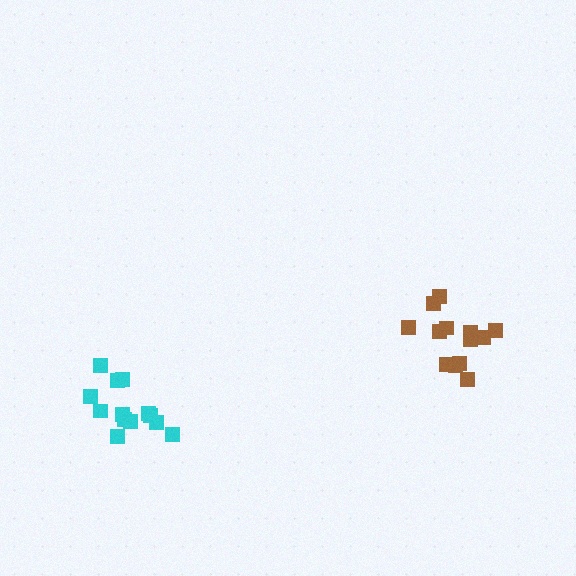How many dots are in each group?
Group 1: 13 dots, Group 2: 13 dots (26 total).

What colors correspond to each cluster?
The clusters are colored: brown, cyan.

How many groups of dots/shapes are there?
There are 2 groups.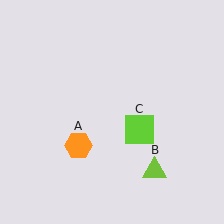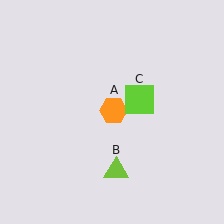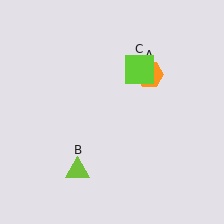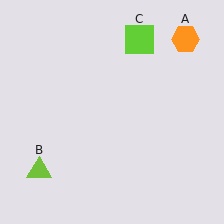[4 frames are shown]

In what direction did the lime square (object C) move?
The lime square (object C) moved up.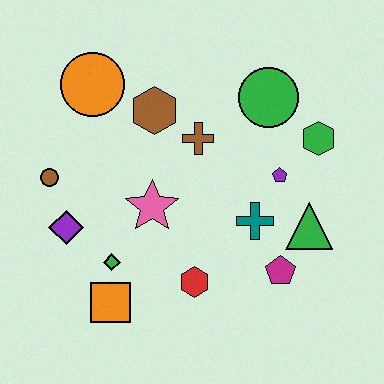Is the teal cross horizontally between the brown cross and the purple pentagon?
Yes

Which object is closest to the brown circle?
The purple diamond is closest to the brown circle.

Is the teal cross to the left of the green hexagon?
Yes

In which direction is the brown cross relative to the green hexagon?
The brown cross is to the left of the green hexagon.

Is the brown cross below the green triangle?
No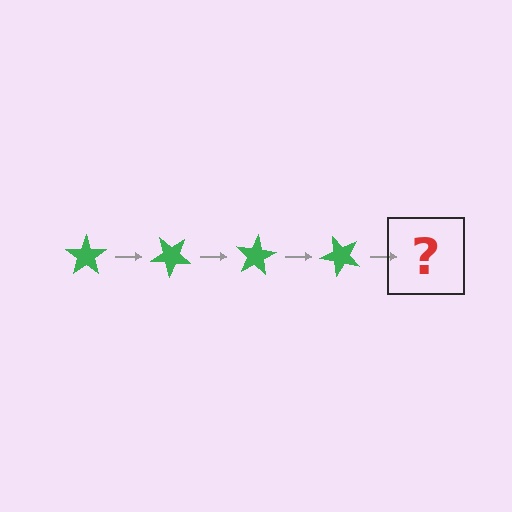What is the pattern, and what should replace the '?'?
The pattern is that the star rotates 40 degrees each step. The '?' should be a green star rotated 160 degrees.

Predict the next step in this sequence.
The next step is a green star rotated 160 degrees.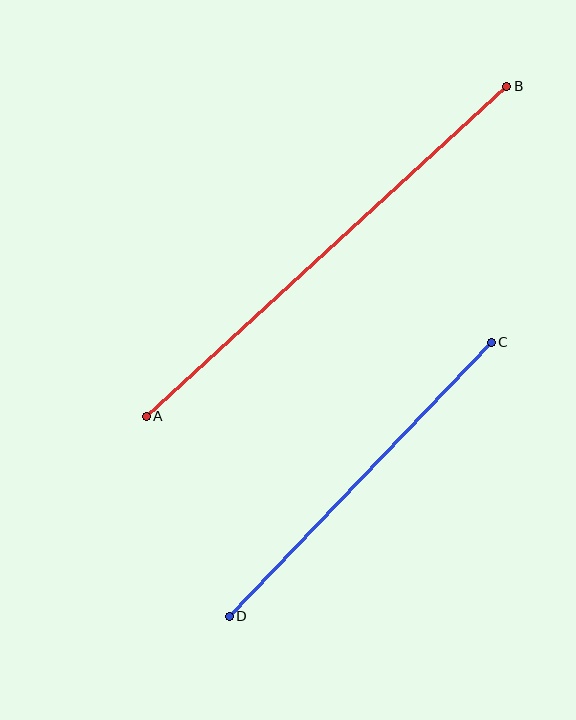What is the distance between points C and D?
The distance is approximately 379 pixels.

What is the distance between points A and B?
The distance is approximately 488 pixels.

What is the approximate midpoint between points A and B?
The midpoint is at approximately (327, 251) pixels.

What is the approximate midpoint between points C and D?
The midpoint is at approximately (360, 479) pixels.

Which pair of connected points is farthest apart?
Points A and B are farthest apart.